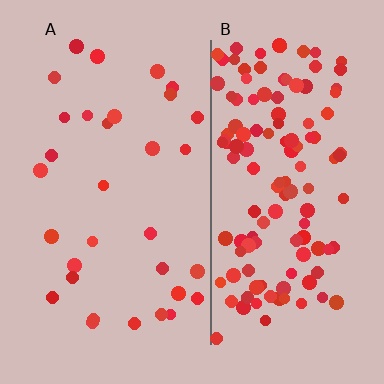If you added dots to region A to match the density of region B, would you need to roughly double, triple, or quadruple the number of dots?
Approximately quadruple.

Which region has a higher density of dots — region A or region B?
B (the right).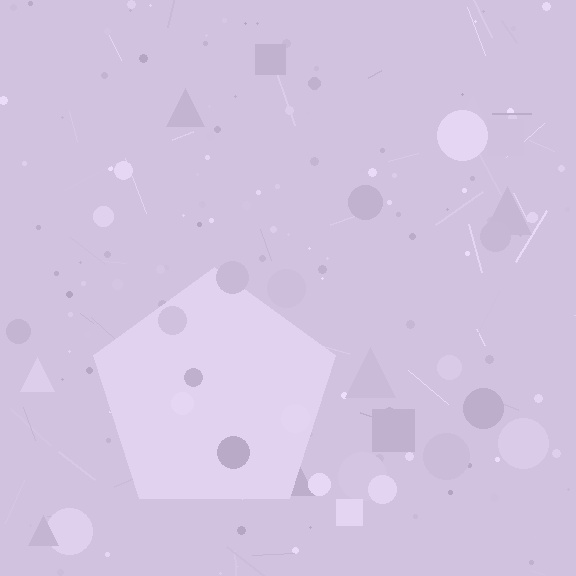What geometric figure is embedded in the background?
A pentagon is embedded in the background.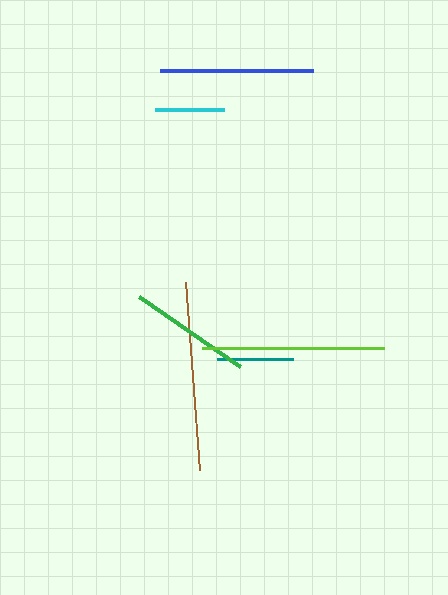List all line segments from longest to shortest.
From longest to shortest: brown, lime, blue, green, teal, cyan.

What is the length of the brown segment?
The brown segment is approximately 188 pixels long.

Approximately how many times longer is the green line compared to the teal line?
The green line is approximately 1.6 times the length of the teal line.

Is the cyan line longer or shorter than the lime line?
The lime line is longer than the cyan line.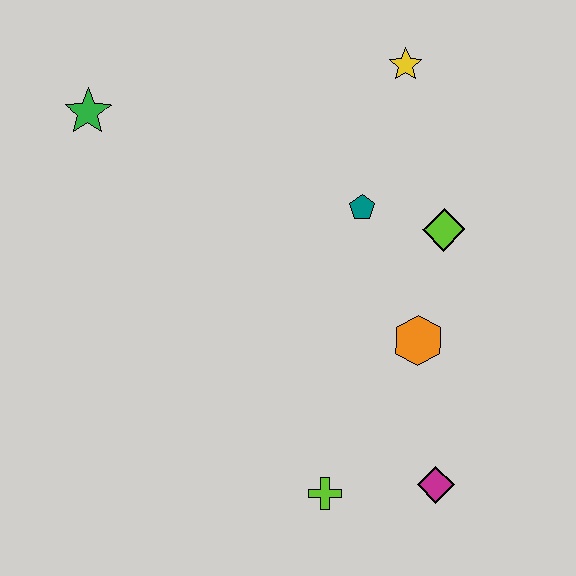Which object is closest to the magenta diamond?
The lime cross is closest to the magenta diamond.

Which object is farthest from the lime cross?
The green star is farthest from the lime cross.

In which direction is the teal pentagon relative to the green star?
The teal pentagon is to the right of the green star.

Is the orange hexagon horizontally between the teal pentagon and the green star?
No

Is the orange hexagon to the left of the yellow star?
No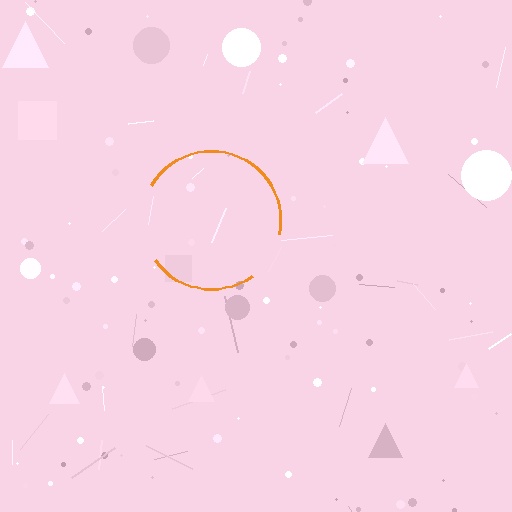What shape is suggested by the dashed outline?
The dashed outline suggests a circle.